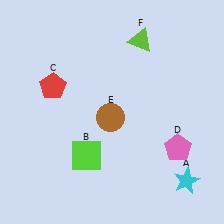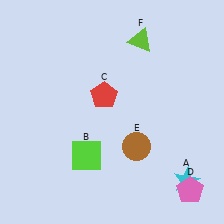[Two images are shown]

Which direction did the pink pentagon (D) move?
The pink pentagon (D) moved down.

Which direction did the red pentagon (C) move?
The red pentagon (C) moved right.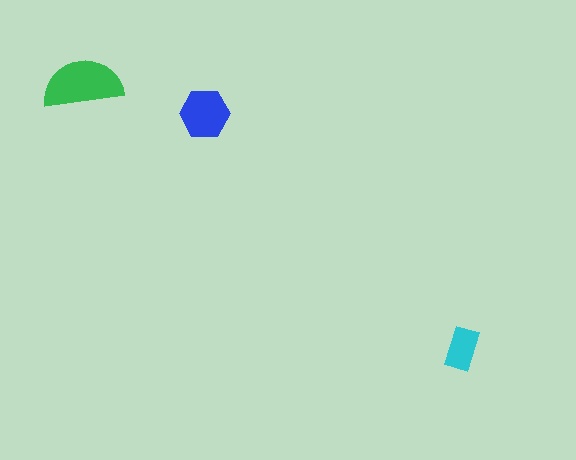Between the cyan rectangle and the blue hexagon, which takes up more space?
The blue hexagon.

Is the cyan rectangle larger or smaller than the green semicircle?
Smaller.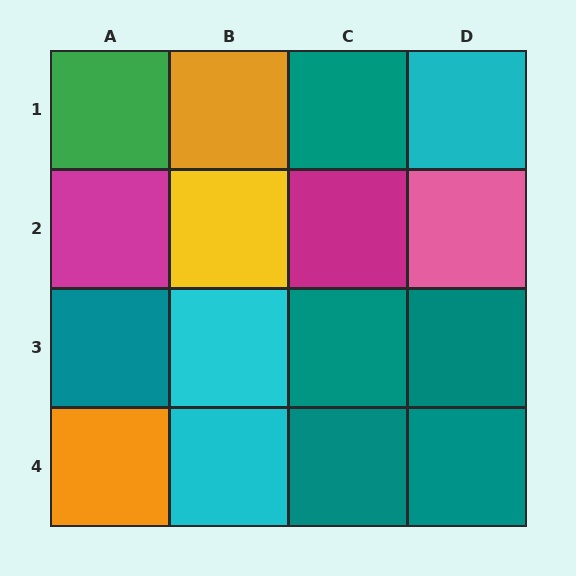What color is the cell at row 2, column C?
Magenta.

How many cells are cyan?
3 cells are cyan.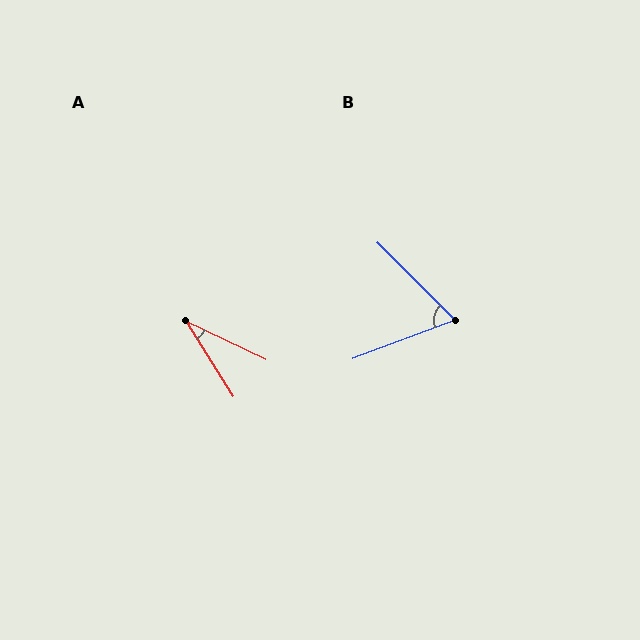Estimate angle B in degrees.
Approximately 65 degrees.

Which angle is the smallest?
A, at approximately 32 degrees.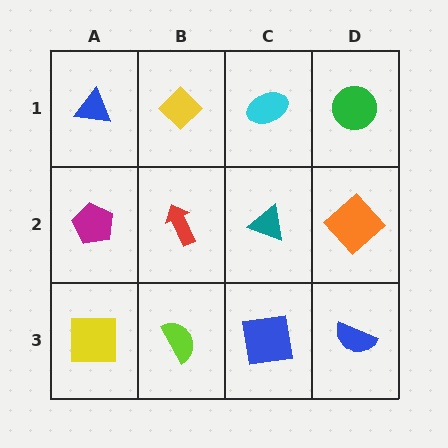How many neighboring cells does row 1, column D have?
2.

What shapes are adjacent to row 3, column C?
A teal triangle (row 2, column C), a lime semicircle (row 3, column B), a blue semicircle (row 3, column D).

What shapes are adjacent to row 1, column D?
An orange diamond (row 2, column D), a cyan ellipse (row 1, column C).